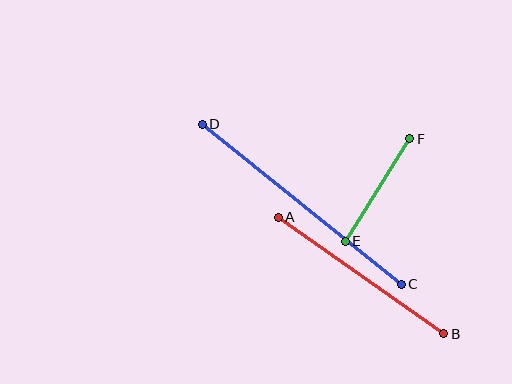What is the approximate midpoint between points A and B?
The midpoint is at approximately (361, 276) pixels.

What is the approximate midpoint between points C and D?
The midpoint is at approximately (302, 204) pixels.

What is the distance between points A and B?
The distance is approximately 202 pixels.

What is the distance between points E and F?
The distance is approximately 121 pixels.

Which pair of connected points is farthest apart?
Points C and D are farthest apart.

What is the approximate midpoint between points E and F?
The midpoint is at approximately (378, 190) pixels.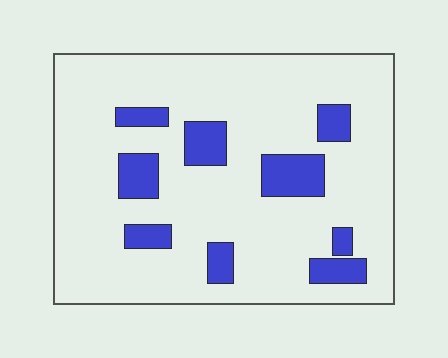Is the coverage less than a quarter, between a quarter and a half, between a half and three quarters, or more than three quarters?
Less than a quarter.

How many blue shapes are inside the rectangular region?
9.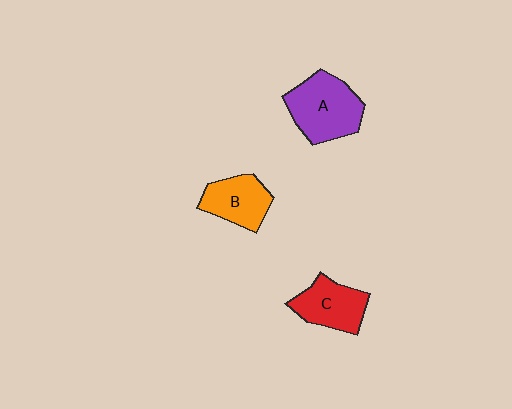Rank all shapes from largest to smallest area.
From largest to smallest: A (purple), C (red), B (orange).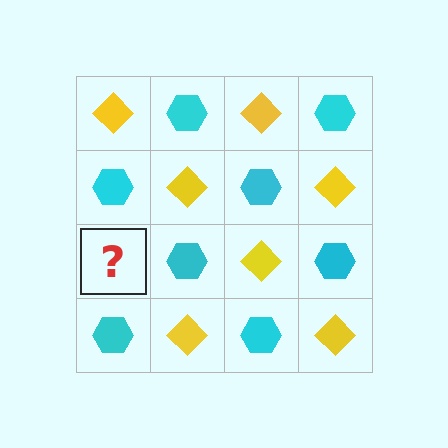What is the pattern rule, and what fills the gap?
The rule is that it alternates yellow diamond and cyan hexagon in a checkerboard pattern. The gap should be filled with a yellow diamond.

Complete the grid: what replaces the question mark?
The question mark should be replaced with a yellow diamond.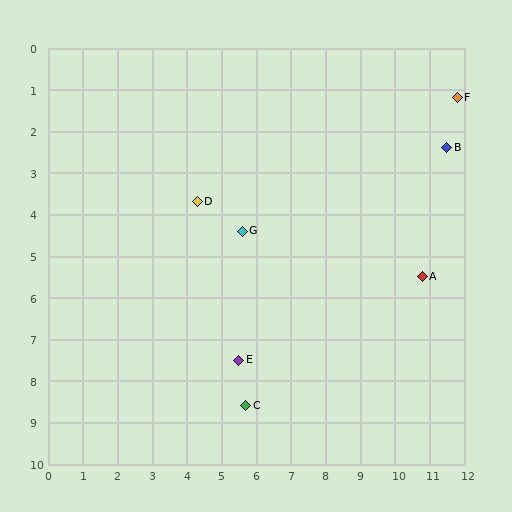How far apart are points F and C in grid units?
Points F and C are about 9.6 grid units apart.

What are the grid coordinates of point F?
Point F is at approximately (11.8, 1.2).